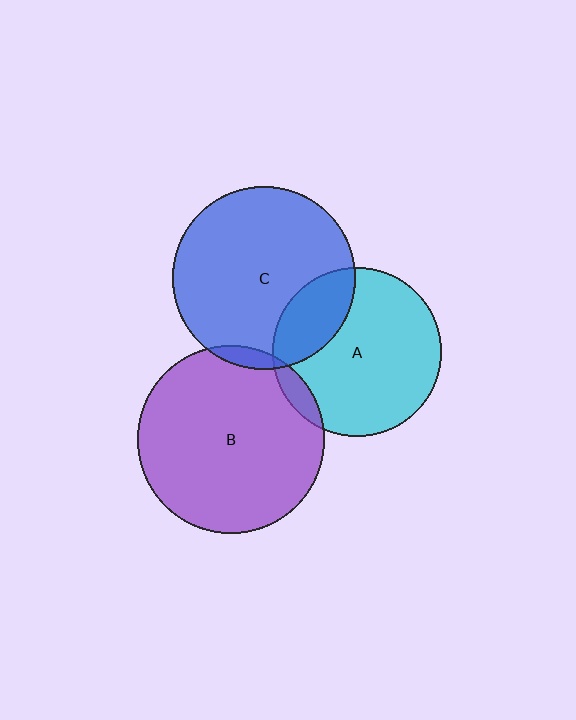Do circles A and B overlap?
Yes.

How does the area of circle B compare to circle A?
Approximately 1.2 times.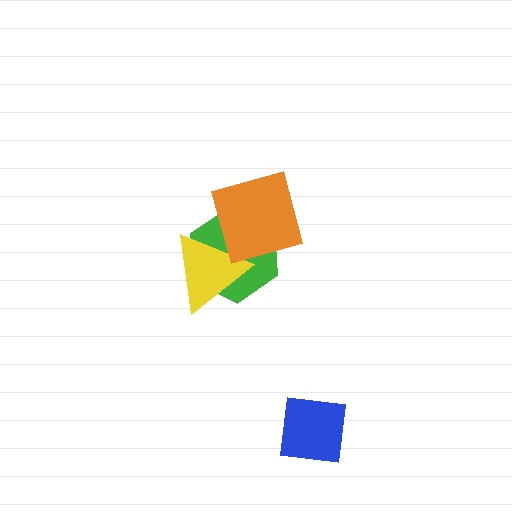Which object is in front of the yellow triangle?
The orange square is in front of the yellow triangle.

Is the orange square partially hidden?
No, no other shape covers it.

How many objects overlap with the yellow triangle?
2 objects overlap with the yellow triangle.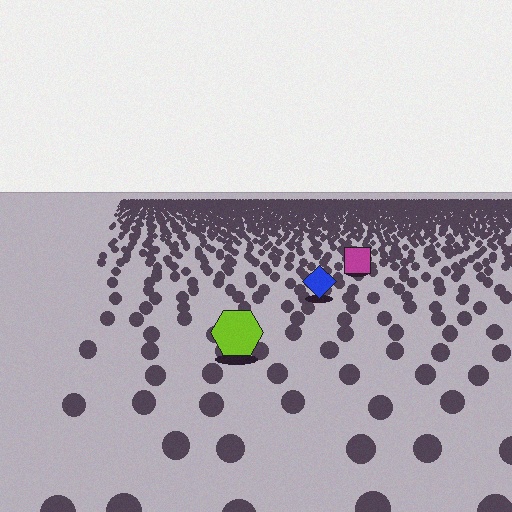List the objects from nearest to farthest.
From nearest to farthest: the lime hexagon, the blue diamond, the magenta square.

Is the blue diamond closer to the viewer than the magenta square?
Yes. The blue diamond is closer — you can tell from the texture gradient: the ground texture is coarser near it.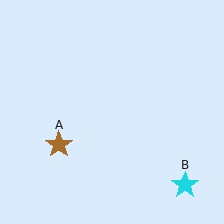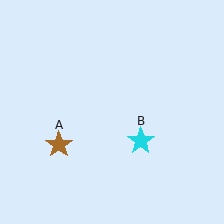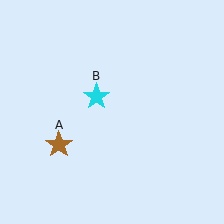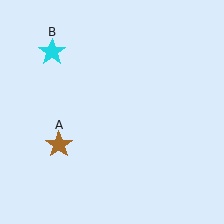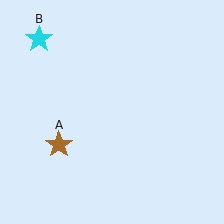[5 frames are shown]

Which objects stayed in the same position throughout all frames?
Brown star (object A) remained stationary.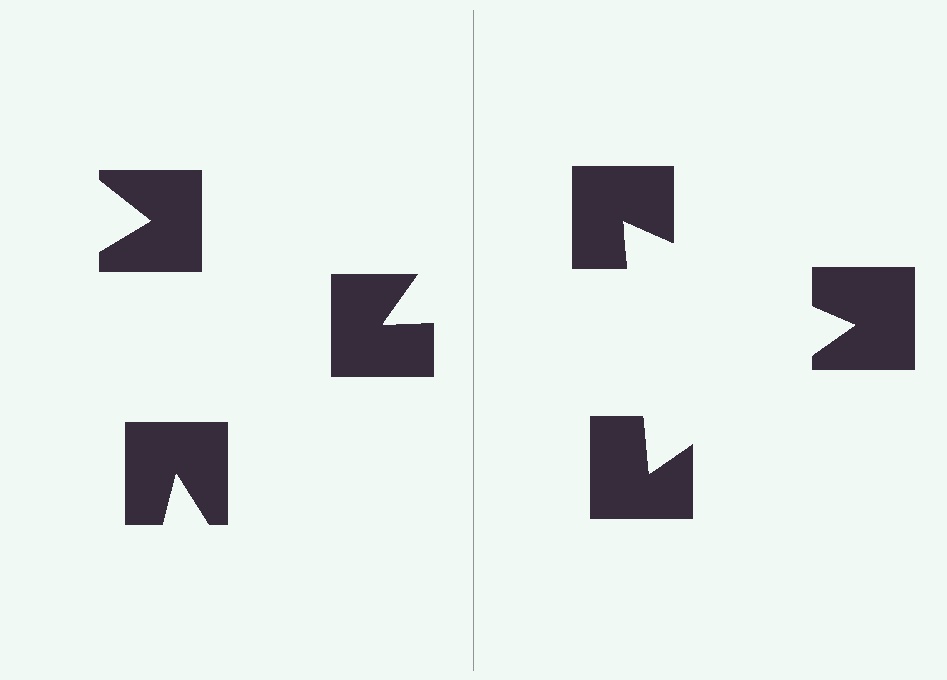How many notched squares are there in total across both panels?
6 — 3 on each side.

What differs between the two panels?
The notched squares are positioned identically on both sides; only the wedge orientations differ. On the right they align to a triangle; on the left they are misaligned.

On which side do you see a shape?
An illusory triangle appears on the right side. On the left side the wedge cuts are rotated, so no coherent shape forms.